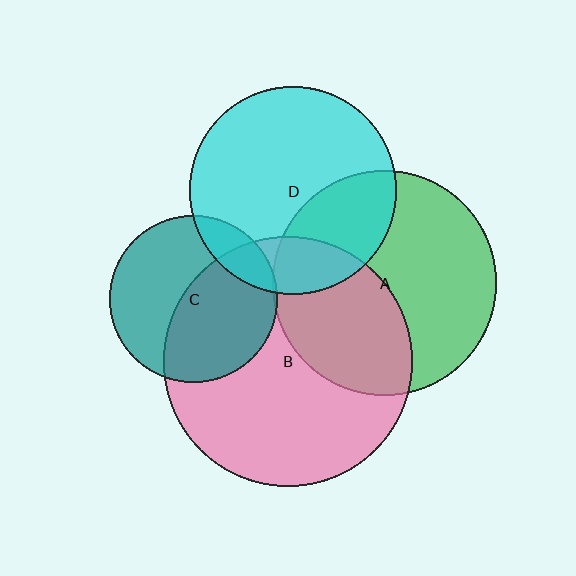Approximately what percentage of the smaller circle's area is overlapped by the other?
Approximately 5%.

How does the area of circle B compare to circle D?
Approximately 1.4 times.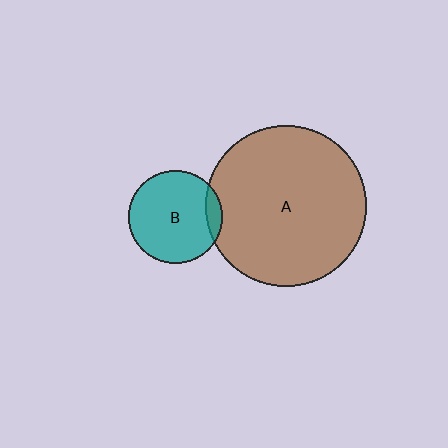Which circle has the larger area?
Circle A (brown).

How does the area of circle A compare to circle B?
Approximately 2.9 times.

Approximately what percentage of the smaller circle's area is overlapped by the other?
Approximately 10%.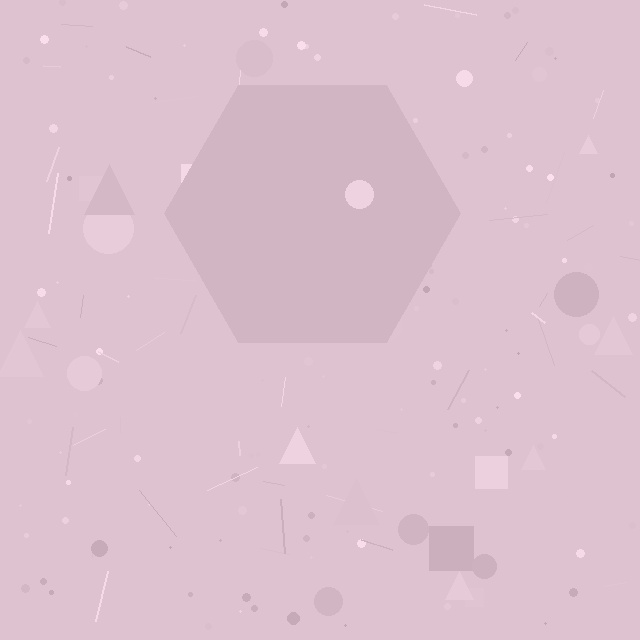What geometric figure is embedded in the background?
A hexagon is embedded in the background.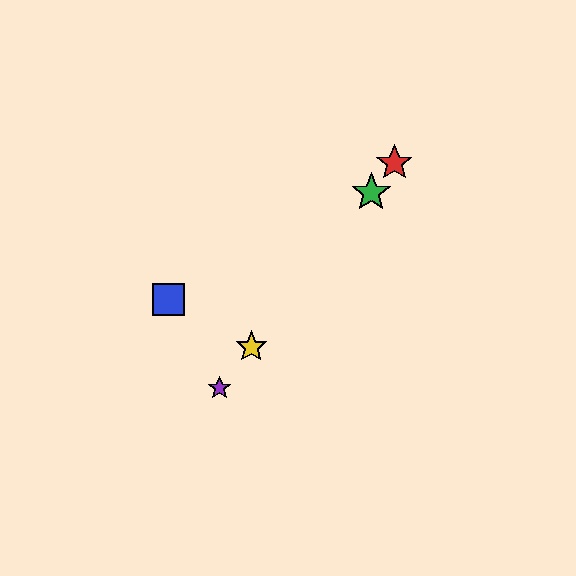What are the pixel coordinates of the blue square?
The blue square is at (169, 300).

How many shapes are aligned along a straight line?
4 shapes (the red star, the green star, the yellow star, the purple star) are aligned along a straight line.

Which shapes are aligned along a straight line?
The red star, the green star, the yellow star, the purple star are aligned along a straight line.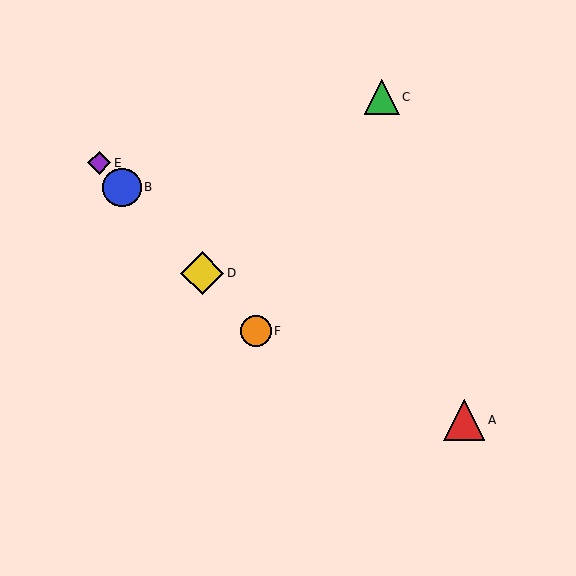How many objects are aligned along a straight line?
4 objects (B, D, E, F) are aligned along a straight line.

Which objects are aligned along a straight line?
Objects B, D, E, F are aligned along a straight line.